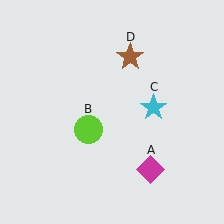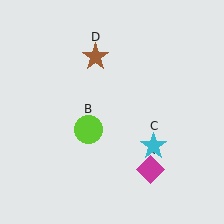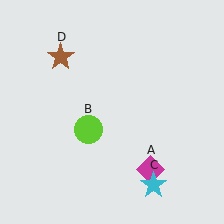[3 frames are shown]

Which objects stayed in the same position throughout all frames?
Magenta diamond (object A) and lime circle (object B) remained stationary.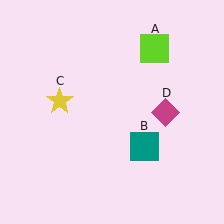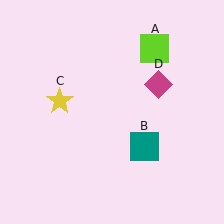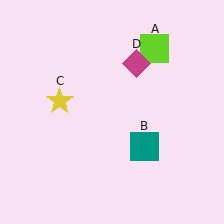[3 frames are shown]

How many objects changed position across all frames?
1 object changed position: magenta diamond (object D).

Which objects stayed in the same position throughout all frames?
Lime square (object A) and teal square (object B) and yellow star (object C) remained stationary.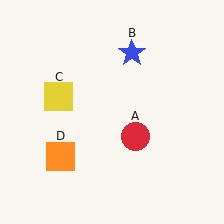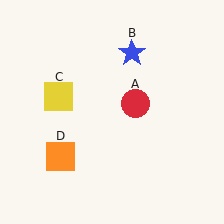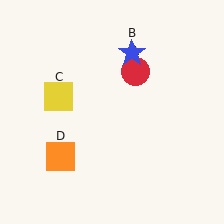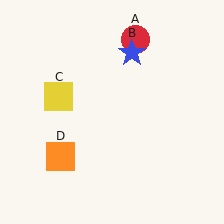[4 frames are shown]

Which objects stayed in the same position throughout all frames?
Blue star (object B) and yellow square (object C) and orange square (object D) remained stationary.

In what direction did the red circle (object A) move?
The red circle (object A) moved up.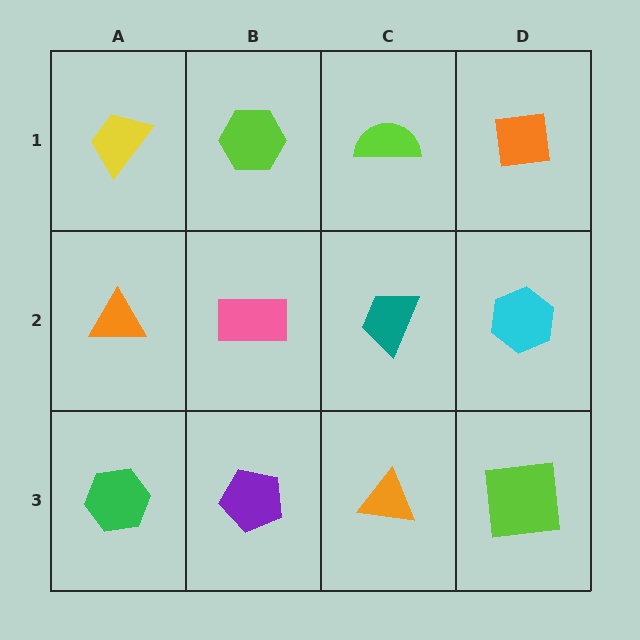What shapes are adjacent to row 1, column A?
An orange triangle (row 2, column A), a lime hexagon (row 1, column B).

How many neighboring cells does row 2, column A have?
3.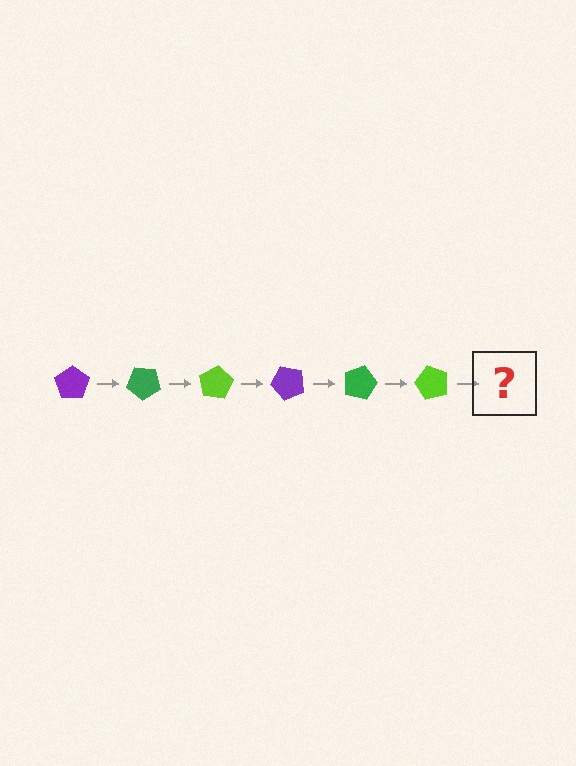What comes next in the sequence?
The next element should be a purple pentagon, rotated 240 degrees from the start.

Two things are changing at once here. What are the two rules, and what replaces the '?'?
The two rules are that it rotates 40 degrees each step and the color cycles through purple, green, and lime. The '?' should be a purple pentagon, rotated 240 degrees from the start.